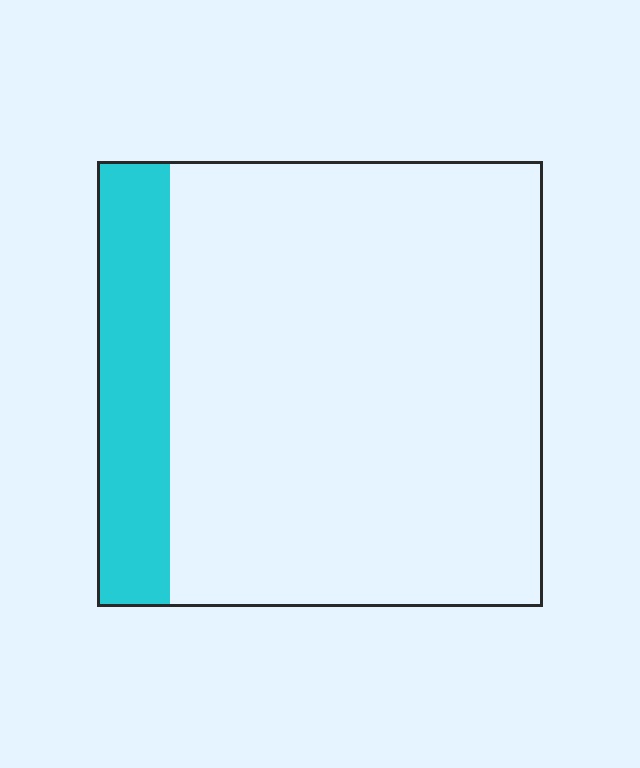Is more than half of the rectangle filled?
No.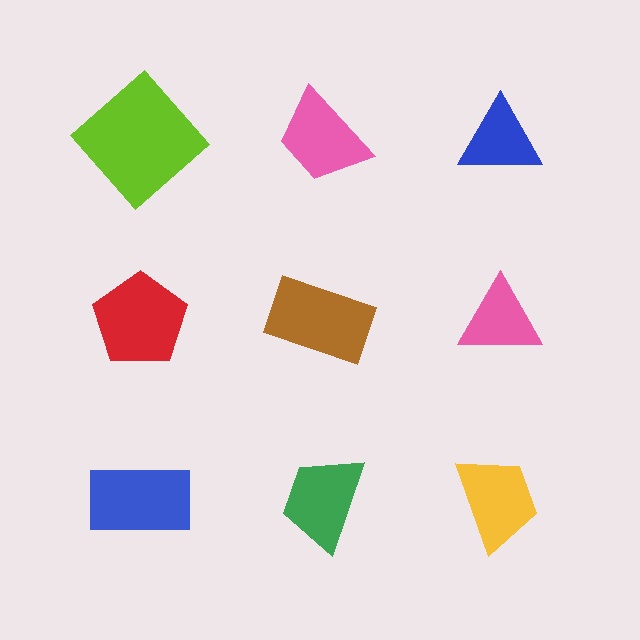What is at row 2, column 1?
A red pentagon.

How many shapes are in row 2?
3 shapes.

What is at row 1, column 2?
A pink trapezoid.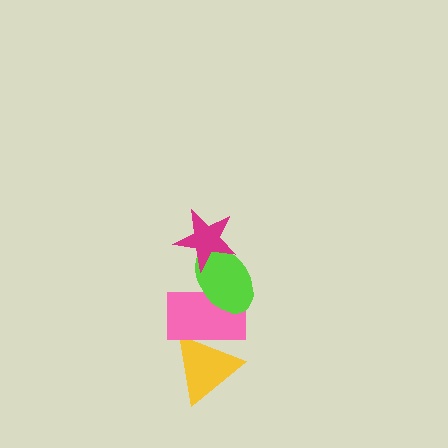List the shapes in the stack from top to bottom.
From top to bottom: the magenta star, the lime ellipse, the pink rectangle, the yellow triangle.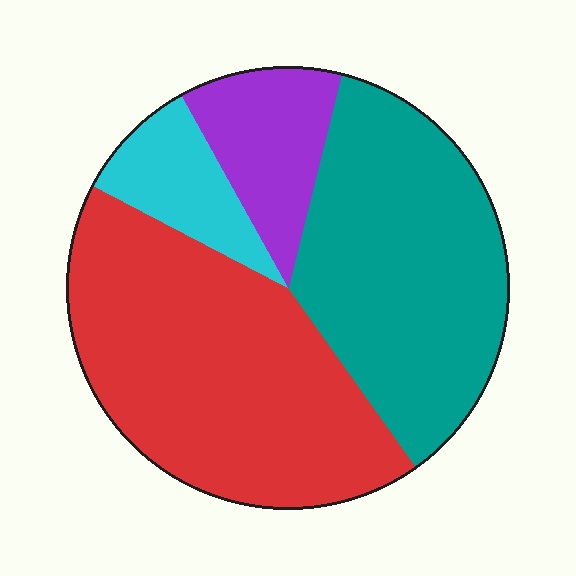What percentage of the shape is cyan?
Cyan takes up about one tenth (1/10) of the shape.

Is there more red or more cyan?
Red.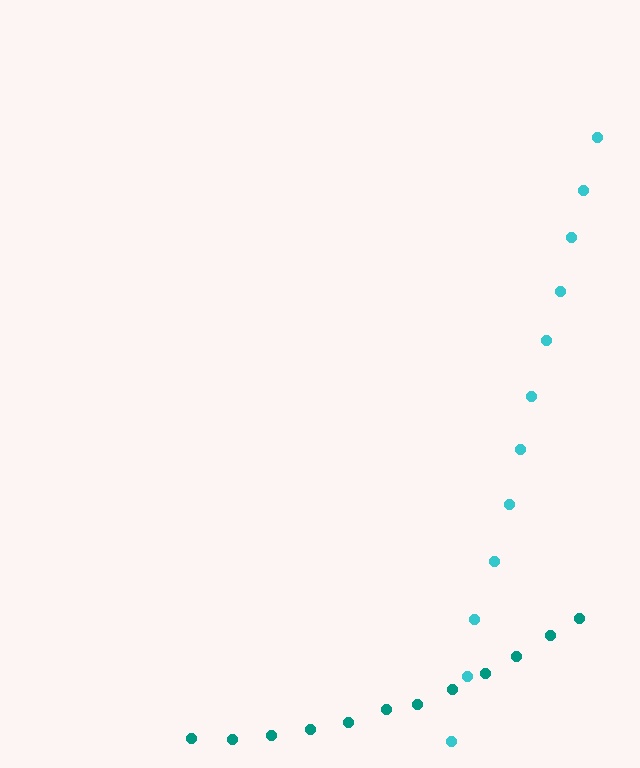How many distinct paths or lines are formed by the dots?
There are 2 distinct paths.